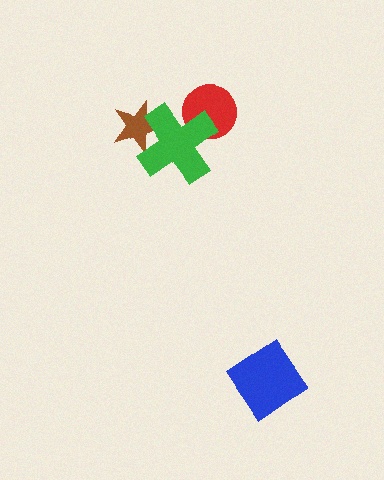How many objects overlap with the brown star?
1 object overlaps with the brown star.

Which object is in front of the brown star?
The green cross is in front of the brown star.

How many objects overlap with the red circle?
1 object overlaps with the red circle.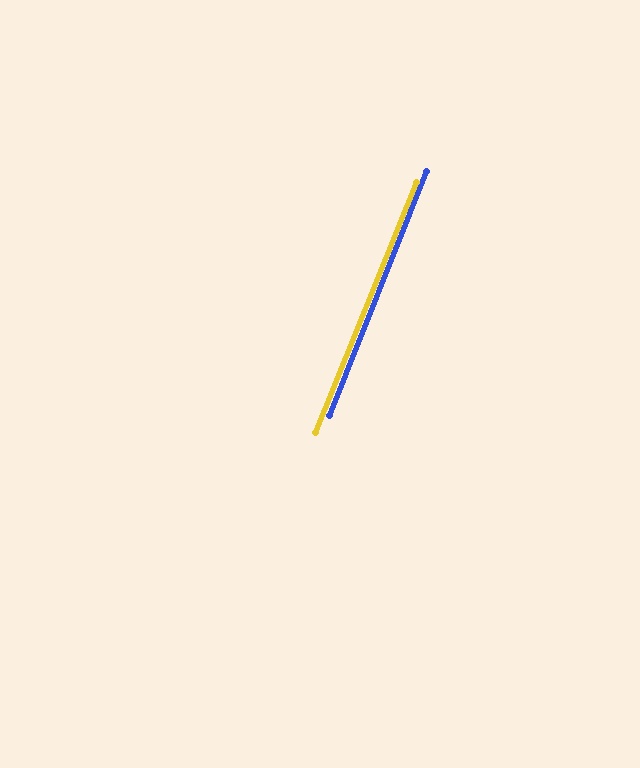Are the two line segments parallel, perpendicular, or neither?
Parallel — their directions differ by only 0.1°.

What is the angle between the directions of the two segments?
Approximately 0 degrees.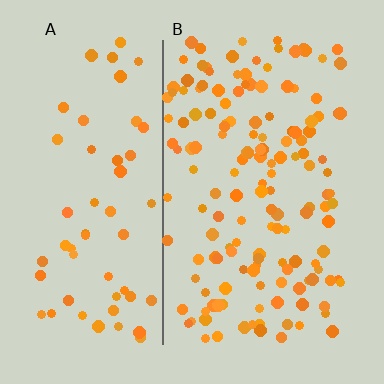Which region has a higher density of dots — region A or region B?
B (the right).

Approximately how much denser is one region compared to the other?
Approximately 2.5× — region B over region A.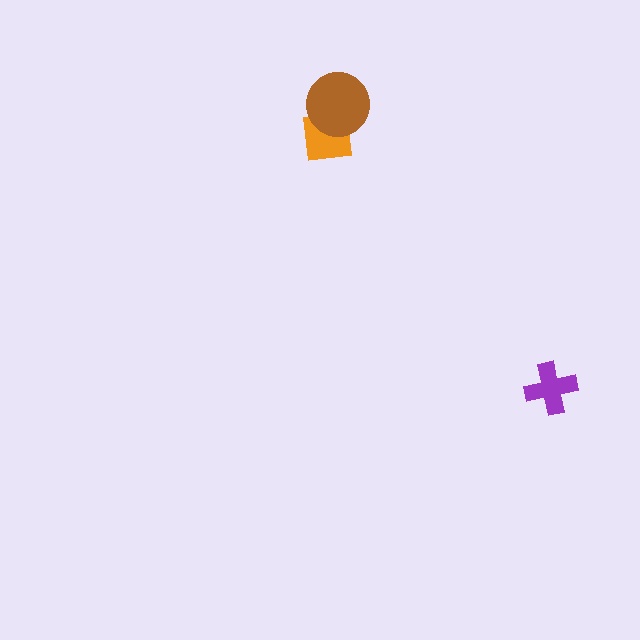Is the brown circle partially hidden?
No, no other shape covers it.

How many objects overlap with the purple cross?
0 objects overlap with the purple cross.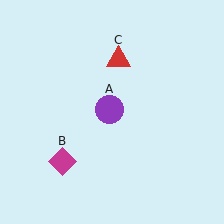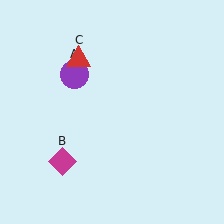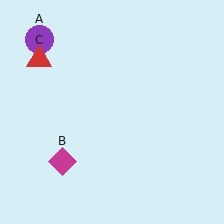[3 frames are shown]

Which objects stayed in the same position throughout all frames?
Magenta diamond (object B) remained stationary.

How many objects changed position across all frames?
2 objects changed position: purple circle (object A), red triangle (object C).